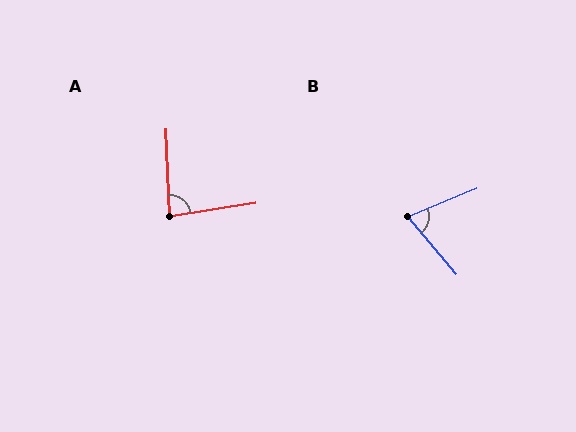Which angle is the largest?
A, at approximately 84 degrees.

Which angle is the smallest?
B, at approximately 71 degrees.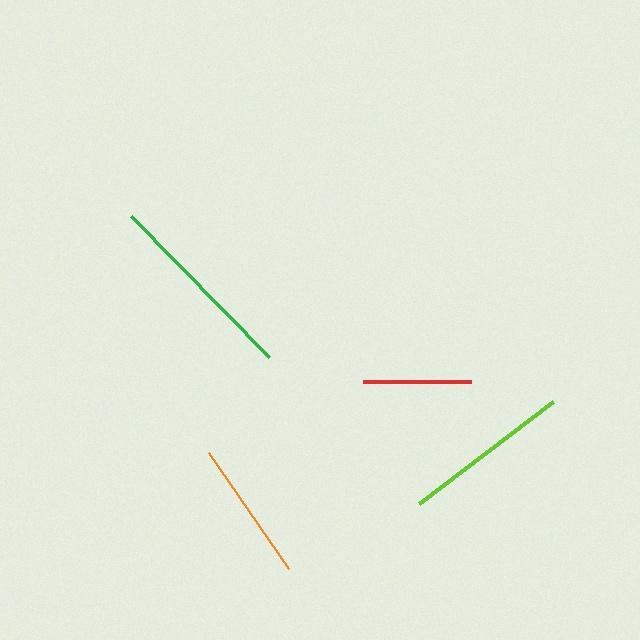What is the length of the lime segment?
The lime segment is approximately 168 pixels long.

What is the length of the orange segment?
The orange segment is approximately 141 pixels long.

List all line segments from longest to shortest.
From longest to shortest: green, lime, orange, red.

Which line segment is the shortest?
The red line is the shortest at approximately 107 pixels.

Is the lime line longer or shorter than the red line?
The lime line is longer than the red line.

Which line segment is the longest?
The green line is the longest at approximately 198 pixels.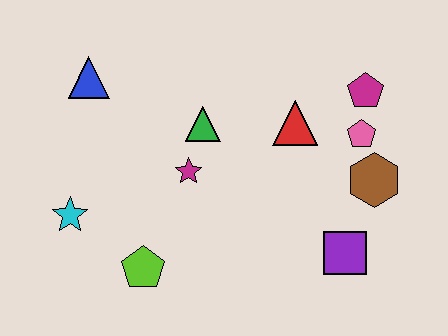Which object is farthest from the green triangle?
The purple square is farthest from the green triangle.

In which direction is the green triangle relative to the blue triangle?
The green triangle is to the right of the blue triangle.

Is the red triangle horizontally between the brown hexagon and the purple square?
No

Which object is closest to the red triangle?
The pink pentagon is closest to the red triangle.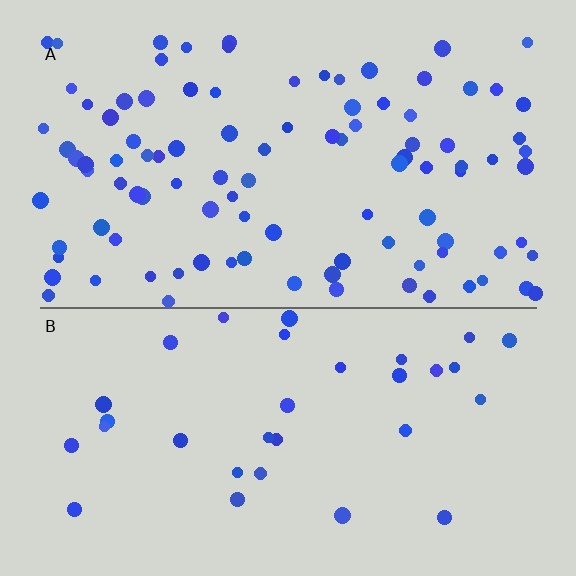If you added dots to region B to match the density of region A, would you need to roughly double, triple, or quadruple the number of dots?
Approximately triple.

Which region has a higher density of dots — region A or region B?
A (the top).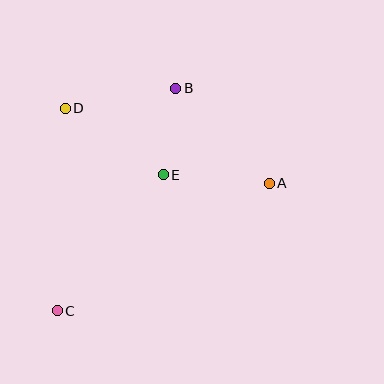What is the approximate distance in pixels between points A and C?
The distance between A and C is approximately 247 pixels.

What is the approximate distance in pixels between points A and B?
The distance between A and B is approximately 133 pixels.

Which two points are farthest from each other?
Points B and C are farthest from each other.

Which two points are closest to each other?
Points B and E are closest to each other.